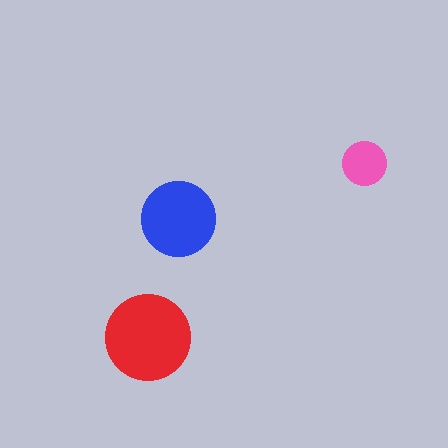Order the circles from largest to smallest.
the red one, the blue one, the pink one.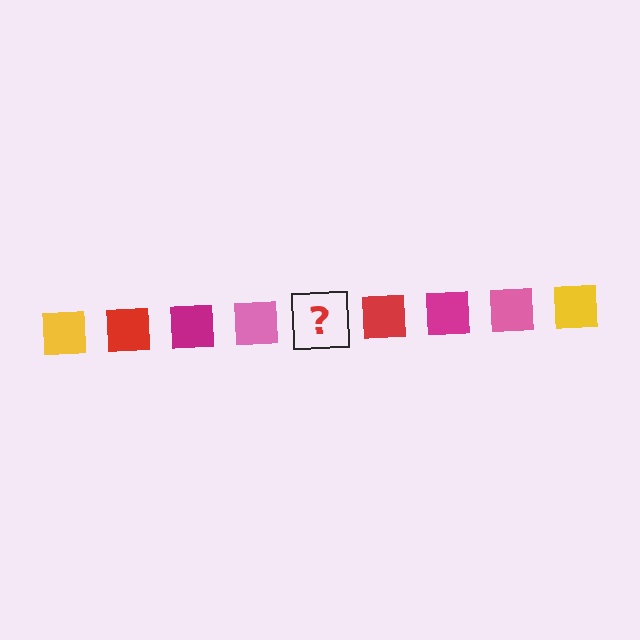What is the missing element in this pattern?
The missing element is a yellow square.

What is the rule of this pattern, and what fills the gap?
The rule is that the pattern cycles through yellow, red, magenta, pink squares. The gap should be filled with a yellow square.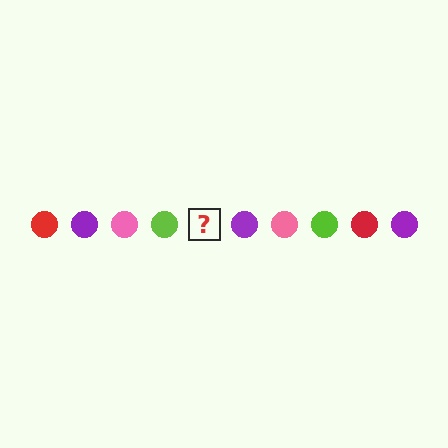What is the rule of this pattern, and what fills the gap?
The rule is that the pattern cycles through red, purple, pink, lime circles. The gap should be filled with a red circle.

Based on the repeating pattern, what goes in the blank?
The blank should be a red circle.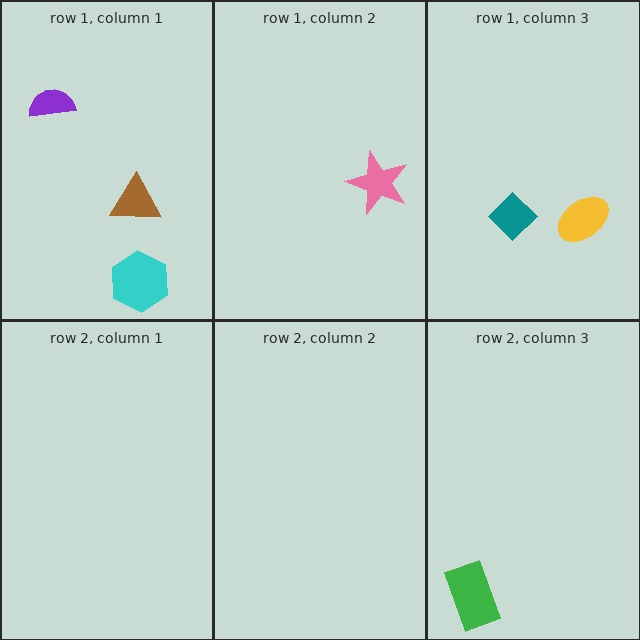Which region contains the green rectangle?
The row 2, column 3 region.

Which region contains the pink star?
The row 1, column 2 region.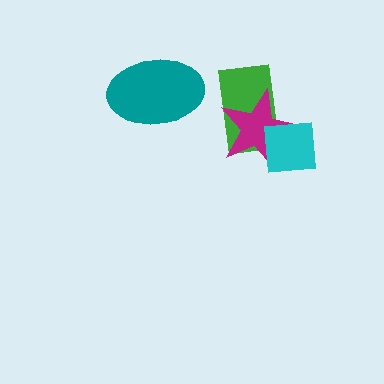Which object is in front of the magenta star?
The cyan square is in front of the magenta star.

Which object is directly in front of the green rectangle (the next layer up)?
The magenta star is directly in front of the green rectangle.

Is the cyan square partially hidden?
No, no other shape covers it.